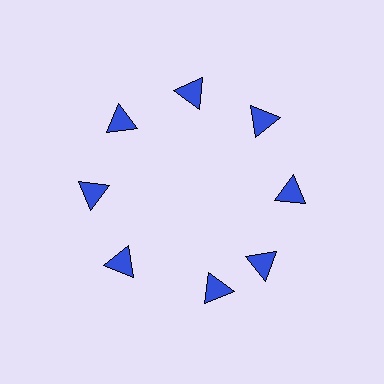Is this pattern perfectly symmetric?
No. The 8 blue triangles are arranged in a ring, but one element near the 6 o'clock position is rotated out of alignment along the ring, breaking the 8-fold rotational symmetry.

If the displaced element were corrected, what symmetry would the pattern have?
It would have 8-fold rotational symmetry — the pattern would map onto itself every 45 degrees.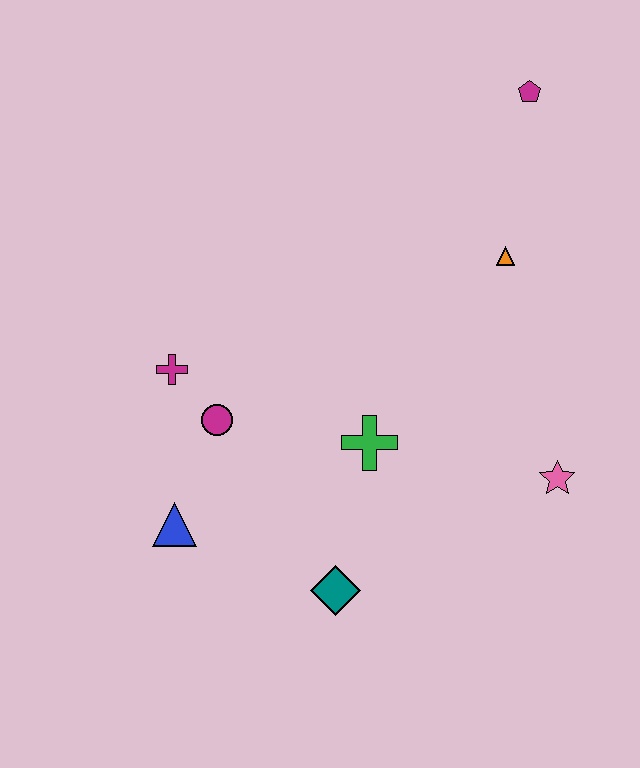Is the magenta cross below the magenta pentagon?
Yes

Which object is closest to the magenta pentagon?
The orange triangle is closest to the magenta pentagon.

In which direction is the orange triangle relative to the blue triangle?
The orange triangle is to the right of the blue triangle.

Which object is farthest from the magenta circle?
The magenta pentagon is farthest from the magenta circle.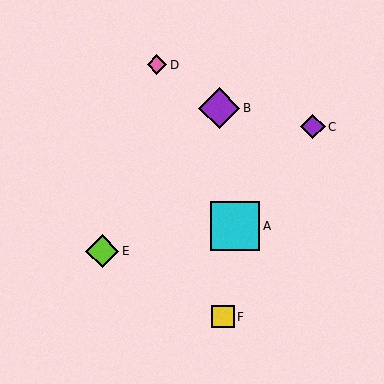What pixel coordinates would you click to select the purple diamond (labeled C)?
Click at (313, 127) to select the purple diamond C.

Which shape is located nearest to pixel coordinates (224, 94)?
The purple diamond (labeled B) at (219, 108) is nearest to that location.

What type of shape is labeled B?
Shape B is a purple diamond.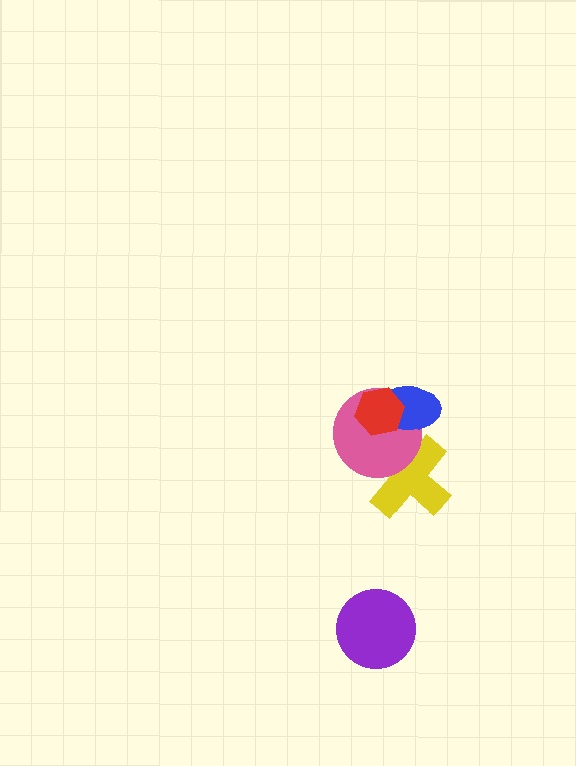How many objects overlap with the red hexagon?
2 objects overlap with the red hexagon.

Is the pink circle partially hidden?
Yes, it is partially covered by another shape.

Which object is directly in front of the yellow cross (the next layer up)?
The pink circle is directly in front of the yellow cross.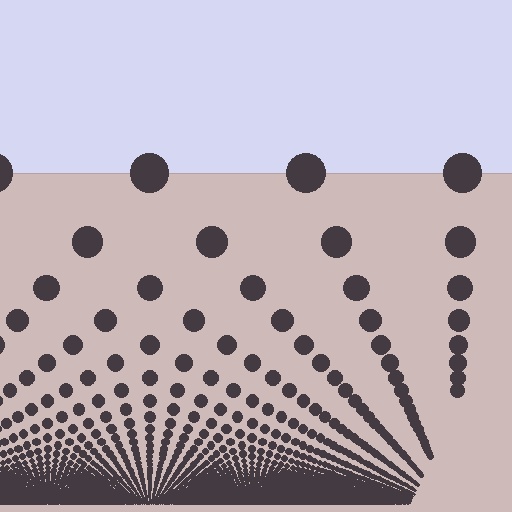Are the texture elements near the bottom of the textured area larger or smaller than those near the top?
Smaller. The gradient is inverted — elements near the bottom are smaller and denser.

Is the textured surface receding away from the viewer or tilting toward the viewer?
The surface appears to tilt toward the viewer. Texture elements get larger and sparser toward the top.